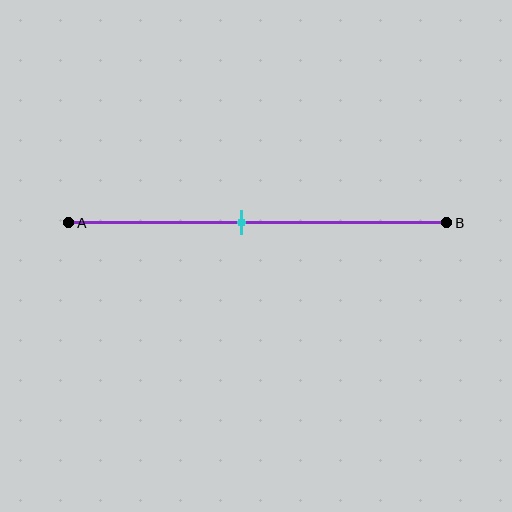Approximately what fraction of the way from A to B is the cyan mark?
The cyan mark is approximately 45% of the way from A to B.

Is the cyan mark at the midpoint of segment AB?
No, the mark is at about 45% from A, not at the 50% midpoint.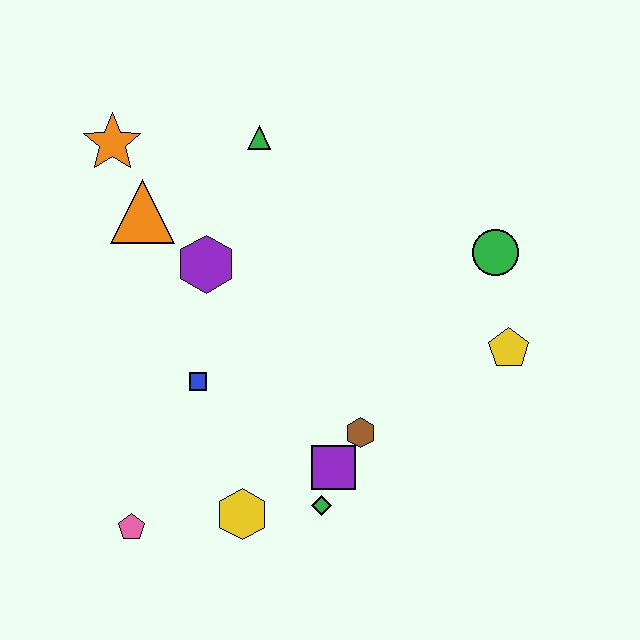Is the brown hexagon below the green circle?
Yes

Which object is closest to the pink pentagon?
The yellow hexagon is closest to the pink pentagon.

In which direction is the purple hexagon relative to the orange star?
The purple hexagon is below the orange star.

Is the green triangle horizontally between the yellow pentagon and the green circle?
No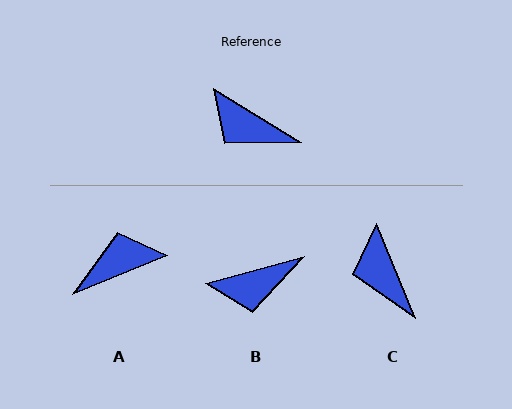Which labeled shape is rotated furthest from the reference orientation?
A, about 127 degrees away.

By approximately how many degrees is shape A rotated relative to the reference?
Approximately 127 degrees clockwise.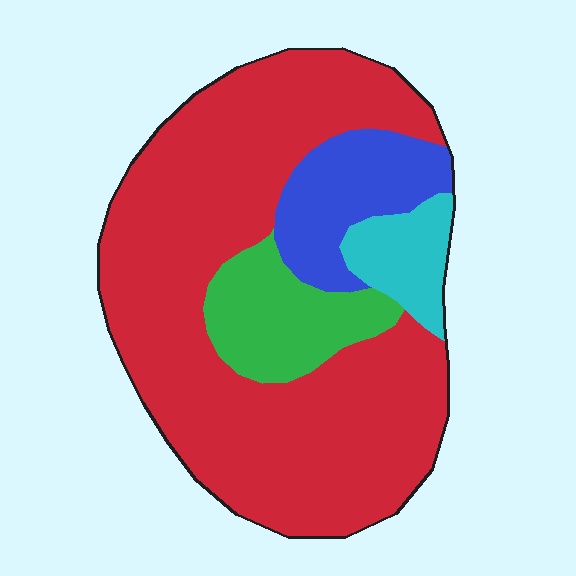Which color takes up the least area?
Cyan, at roughly 5%.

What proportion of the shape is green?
Green covers 12% of the shape.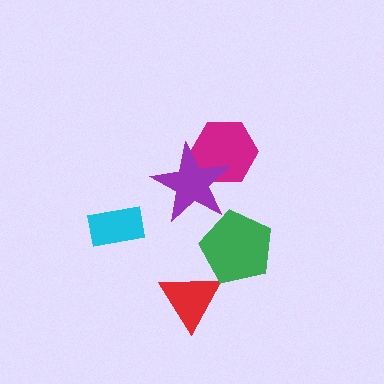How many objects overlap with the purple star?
1 object overlaps with the purple star.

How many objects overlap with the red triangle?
0 objects overlap with the red triangle.